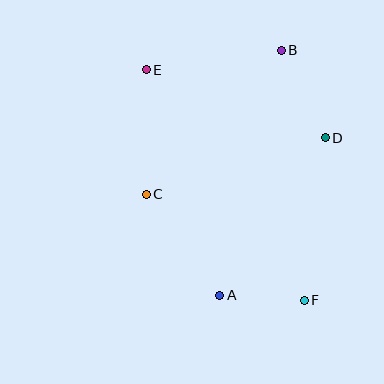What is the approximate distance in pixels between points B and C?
The distance between B and C is approximately 198 pixels.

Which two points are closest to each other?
Points A and F are closest to each other.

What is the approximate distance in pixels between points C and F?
The distance between C and F is approximately 190 pixels.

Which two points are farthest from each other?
Points E and F are farthest from each other.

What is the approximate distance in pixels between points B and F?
The distance between B and F is approximately 251 pixels.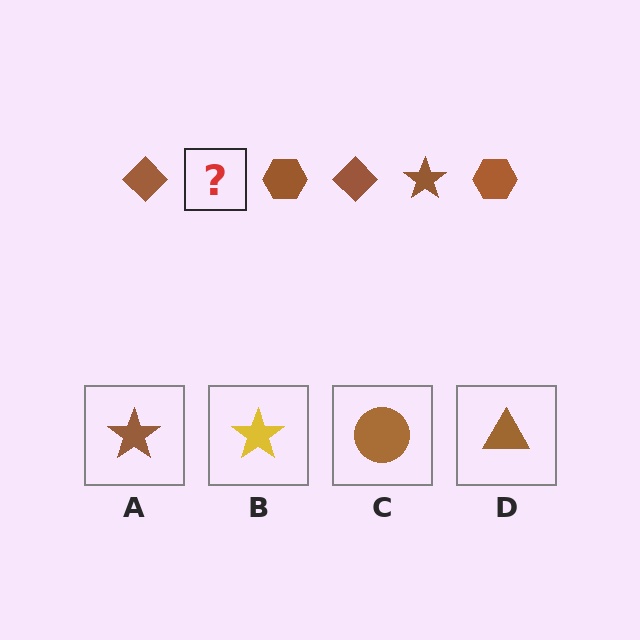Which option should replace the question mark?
Option A.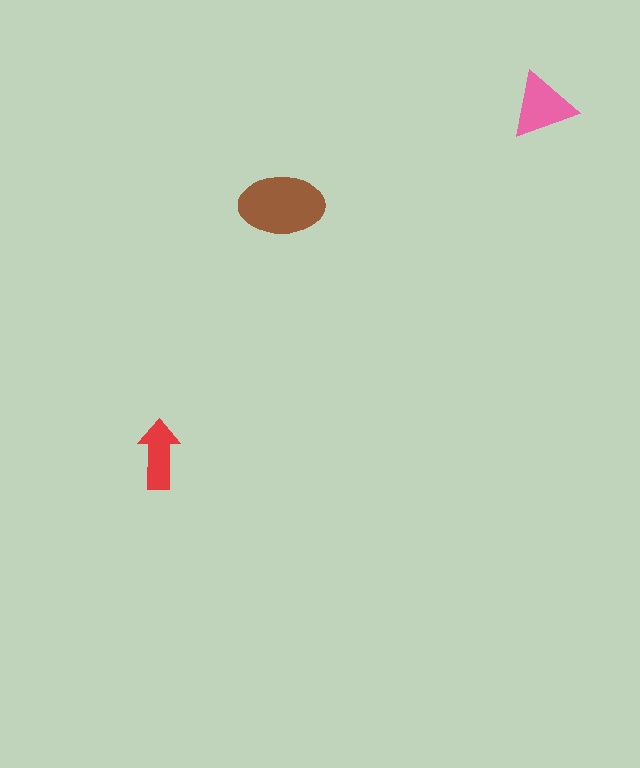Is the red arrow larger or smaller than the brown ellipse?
Smaller.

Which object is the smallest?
The red arrow.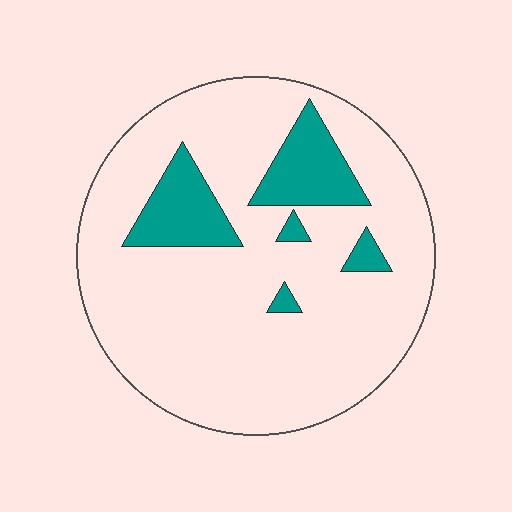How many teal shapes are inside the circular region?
5.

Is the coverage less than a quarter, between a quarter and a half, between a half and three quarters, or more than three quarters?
Less than a quarter.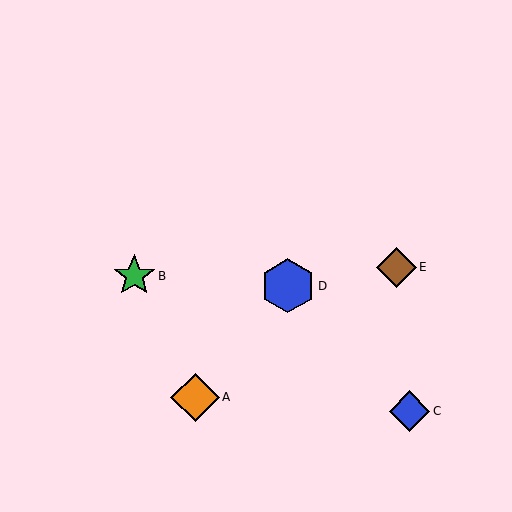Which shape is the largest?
The blue hexagon (labeled D) is the largest.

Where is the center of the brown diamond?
The center of the brown diamond is at (396, 267).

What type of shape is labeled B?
Shape B is a green star.